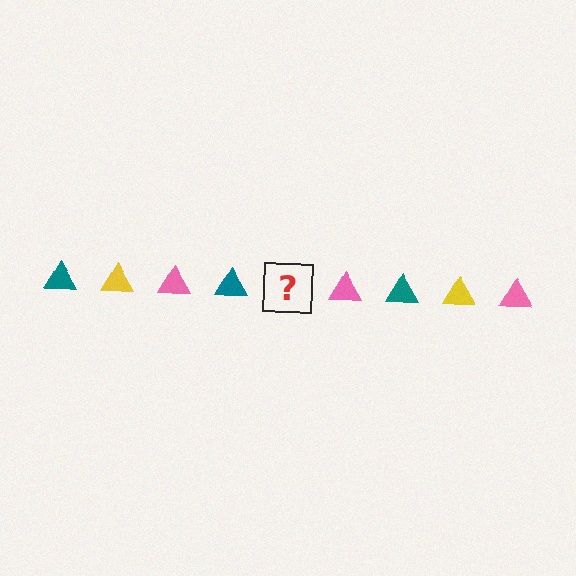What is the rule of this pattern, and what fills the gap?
The rule is that the pattern cycles through teal, yellow, pink triangles. The gap should be filled with a yellow triangle.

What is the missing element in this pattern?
The missing element is a yellow triangle.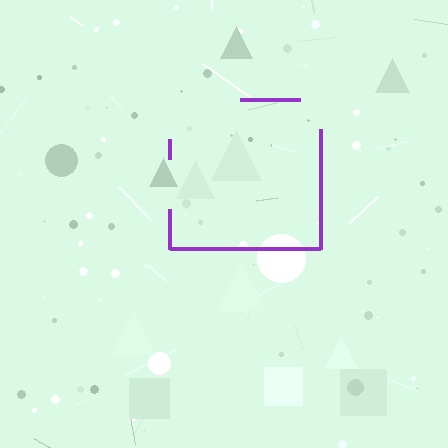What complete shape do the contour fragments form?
The contour fragments form a square.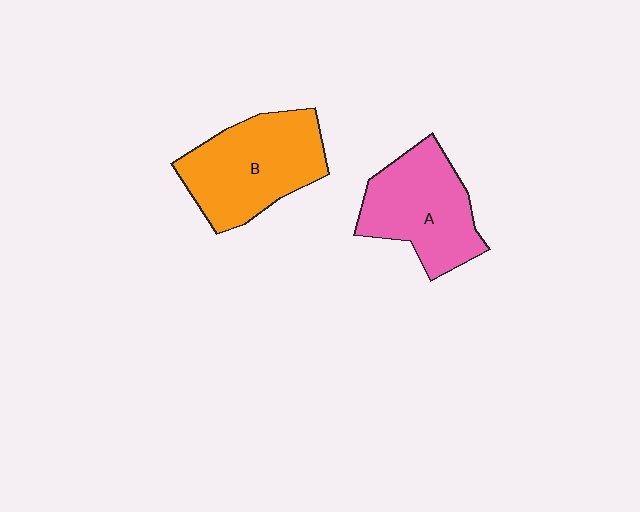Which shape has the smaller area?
Shape A (pink).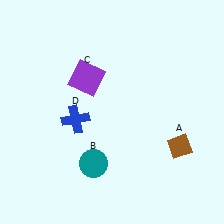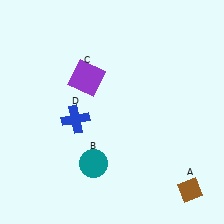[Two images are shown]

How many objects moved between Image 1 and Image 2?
1 object moved between the two images.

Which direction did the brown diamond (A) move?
The brown diamond (A) moved down.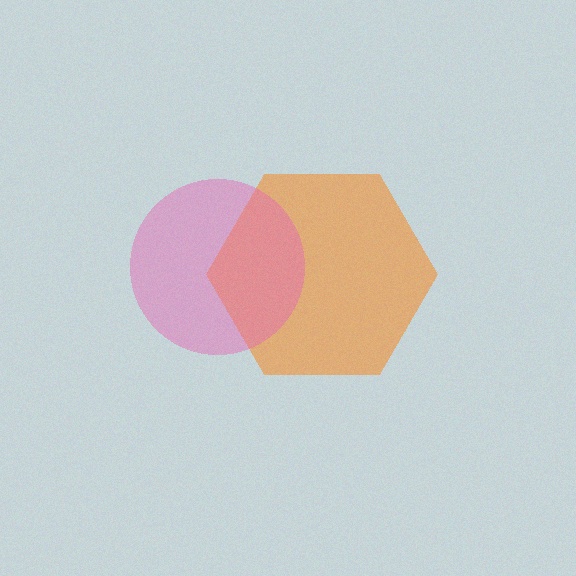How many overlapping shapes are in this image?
There are 2 overlapping shapes in the image.